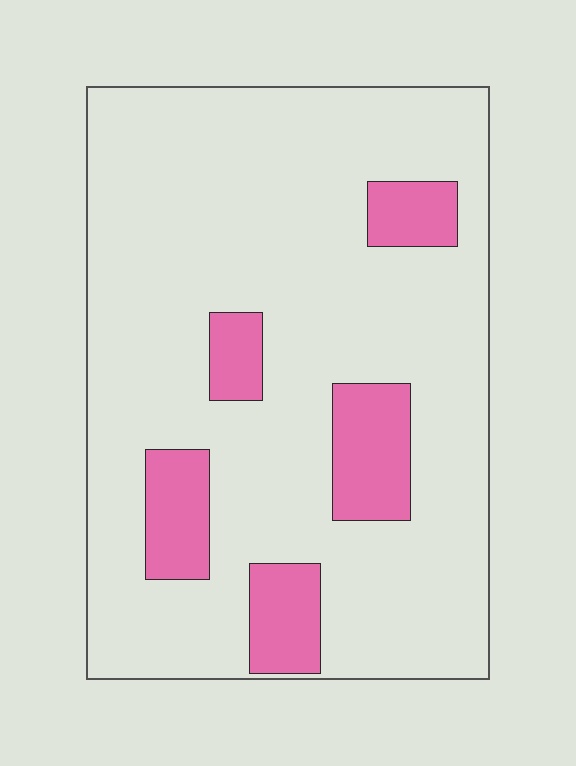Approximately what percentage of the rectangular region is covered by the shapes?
Approximately 15%.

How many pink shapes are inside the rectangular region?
5.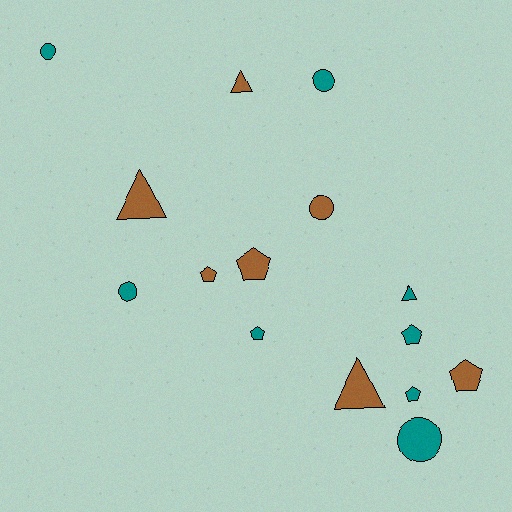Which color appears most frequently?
Teal, with 8 objects.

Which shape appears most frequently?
Pentagon, with 6 objects.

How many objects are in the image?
There are 15 objects.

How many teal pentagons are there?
There are 3 teal pentagons.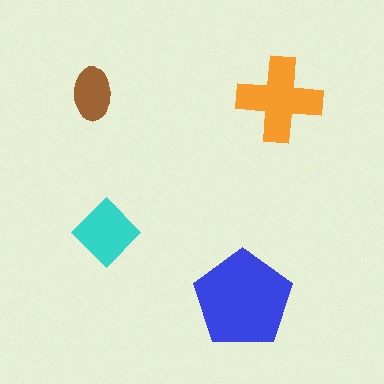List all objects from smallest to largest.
The brown ellipse, the cyan diamond, the orange cross, the blue pentagon.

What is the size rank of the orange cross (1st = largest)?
2nd.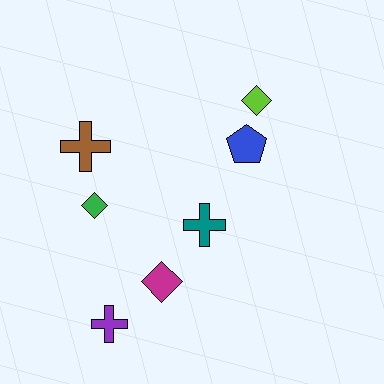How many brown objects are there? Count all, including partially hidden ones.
There is 1 brown object.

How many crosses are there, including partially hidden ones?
There are 3 crosses.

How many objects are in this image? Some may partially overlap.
There are 7 objects.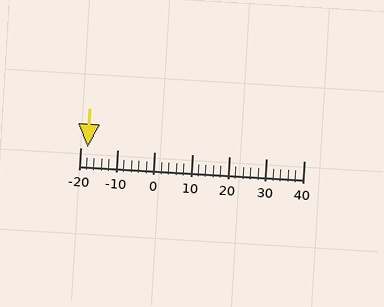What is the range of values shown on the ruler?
The ruler shows values from -20 to 40.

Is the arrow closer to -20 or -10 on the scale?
The arrow is closer to -20.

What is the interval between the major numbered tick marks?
The major tick marks are spaced 10 units apart.